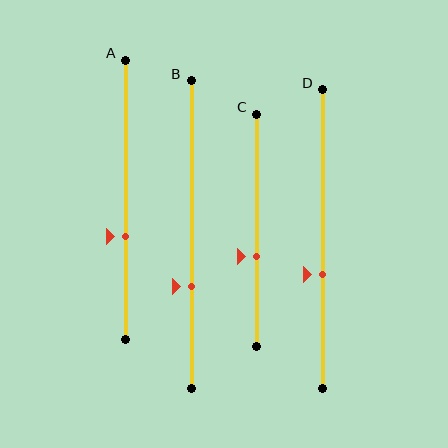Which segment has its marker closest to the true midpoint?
Segment C has its marker closest to the true midpoint.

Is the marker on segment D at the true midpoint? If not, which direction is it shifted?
No, the marker on segment D is shifted downward by about 12% of the segment length.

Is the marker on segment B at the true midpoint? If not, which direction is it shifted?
No, the marker on segment B is shifted downward by about 17% of the segment length.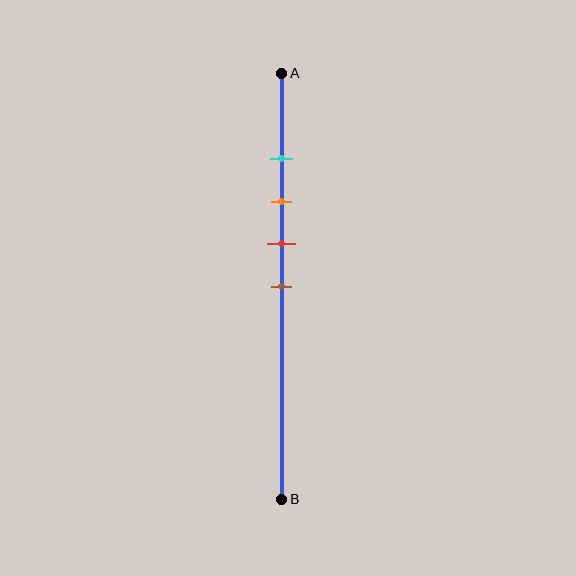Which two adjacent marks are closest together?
The cyan and orange marks are the closest adjacent pair.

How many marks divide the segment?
There are 4 marks dividing the segment.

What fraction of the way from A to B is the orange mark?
The orange mark is approximately 30% (0.3) of the way from A to B.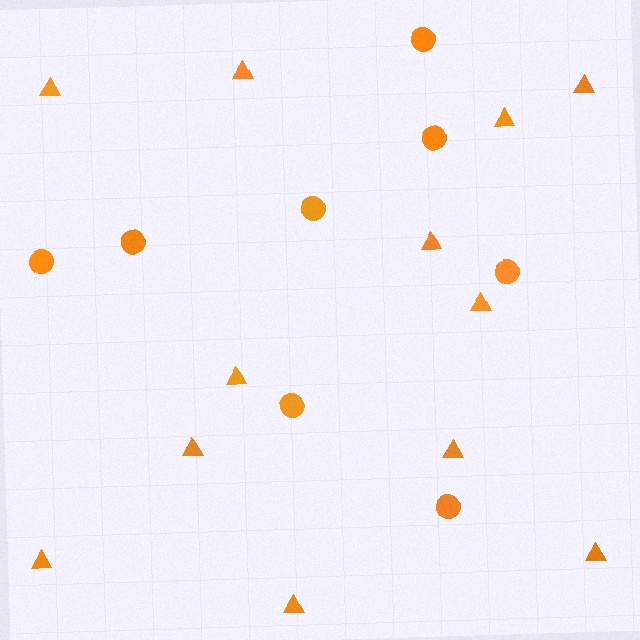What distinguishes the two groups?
There are 2 groups: one group of circles (8) and one group of triangles (12).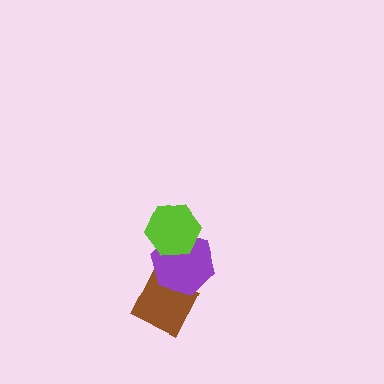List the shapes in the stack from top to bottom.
From top to bottom: the lime hexagon, the purple hexagon, the brown diamond.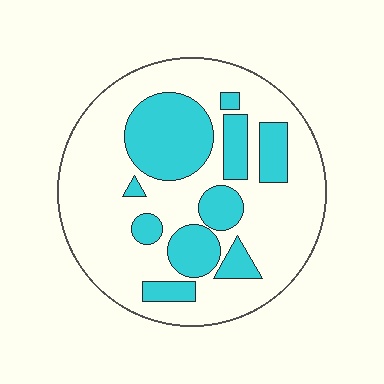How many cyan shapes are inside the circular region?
10.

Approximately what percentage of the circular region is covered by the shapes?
Approximately 30%.